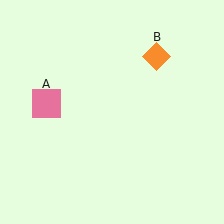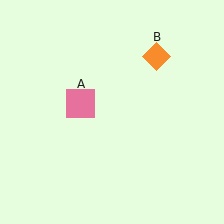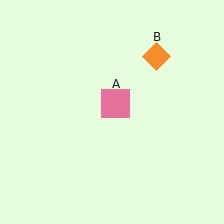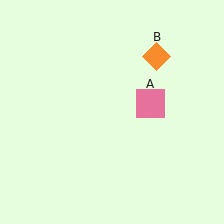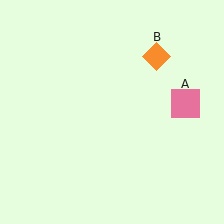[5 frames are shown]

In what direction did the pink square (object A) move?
The pink square (object A) moved right.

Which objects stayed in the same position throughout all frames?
Orange diamond (object B) remained stationary.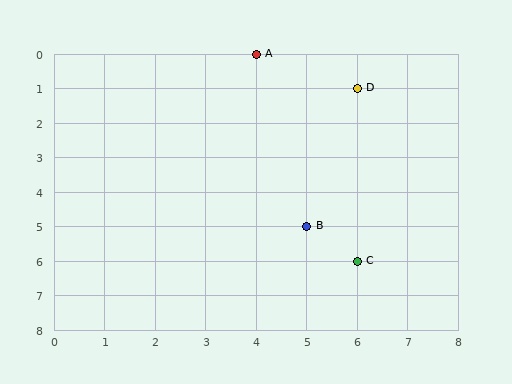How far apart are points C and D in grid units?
Points C and D are 5 rows apart.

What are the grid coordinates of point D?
Point D is at grid coordinates (6, 1).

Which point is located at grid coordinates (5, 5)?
Point B is at (5, 5).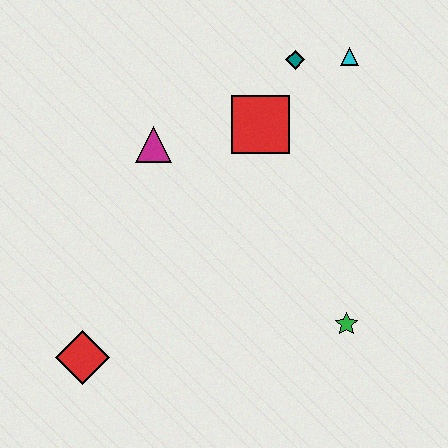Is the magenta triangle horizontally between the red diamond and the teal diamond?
Yes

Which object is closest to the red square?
The teal diamond is closest to the red square.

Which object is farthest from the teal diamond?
The red diamond is farthest from the teal diamond.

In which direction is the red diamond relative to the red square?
The red diamond is below the red square.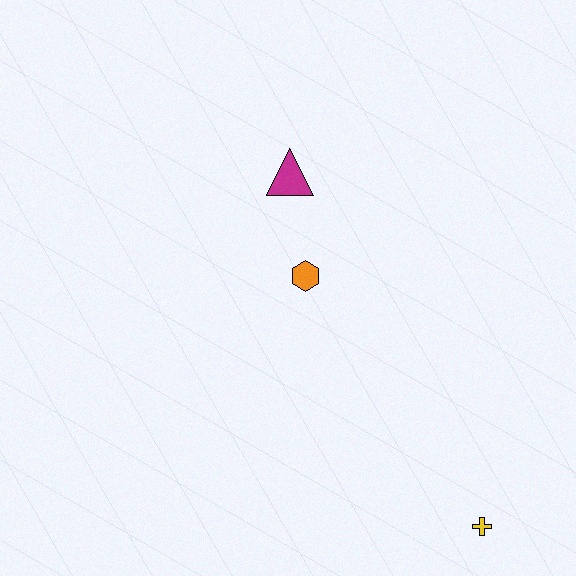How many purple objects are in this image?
There are no purple objects.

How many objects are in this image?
There are 3 objects.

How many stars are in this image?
There are no stars.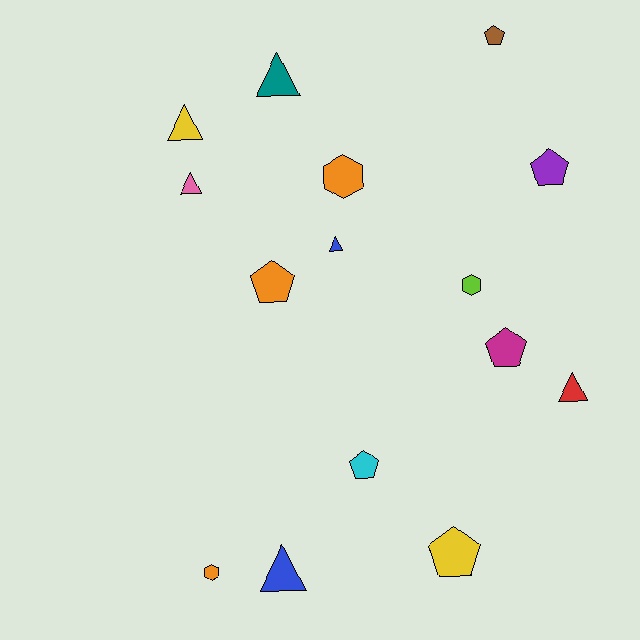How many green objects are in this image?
There are no green objects.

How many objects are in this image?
There are 15 objects.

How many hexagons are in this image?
There are 3 hexagons.